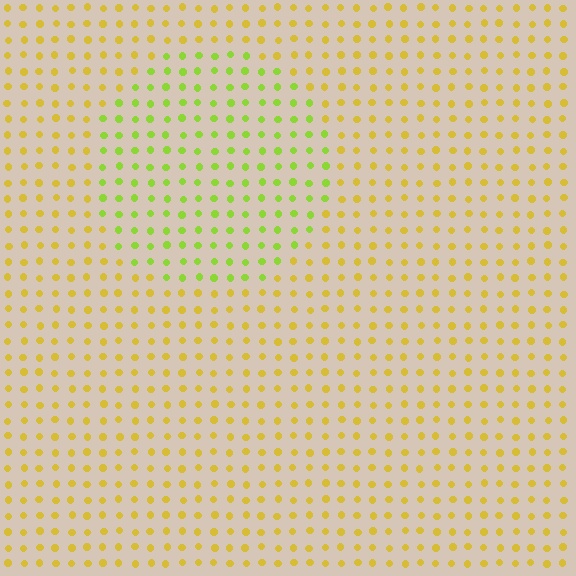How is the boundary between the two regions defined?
The boundary is defined purely by a slight shift in hue (about 38 degrees). Spacing, size, and orientation are identical on both sides.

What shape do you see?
I see a circle.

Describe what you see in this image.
The image is filled with small yellow elements in a uniform arrangement. A circle-shaped region is visible where the elements are tinted to a slightly different hue, forming a subtle color boundary.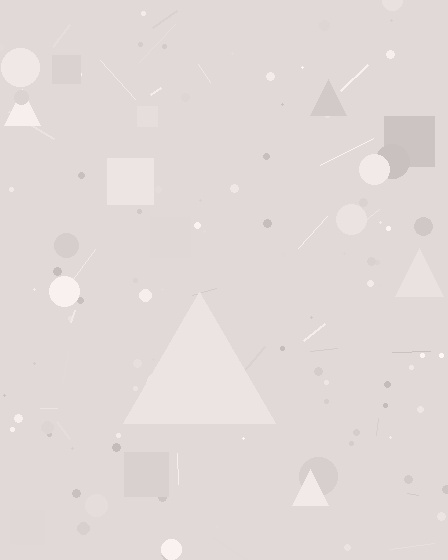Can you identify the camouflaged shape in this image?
The camouflaged shape is a triangle.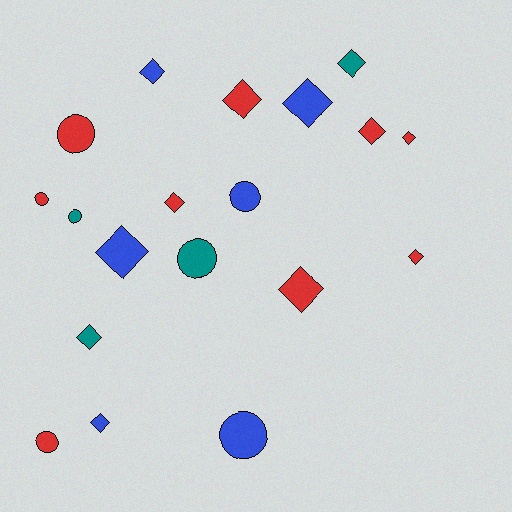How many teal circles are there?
There are 2 teal circles.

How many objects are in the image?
There are 19 objects.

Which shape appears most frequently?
Diamond, with 12 objects.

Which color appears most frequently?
Red, with 9 objects.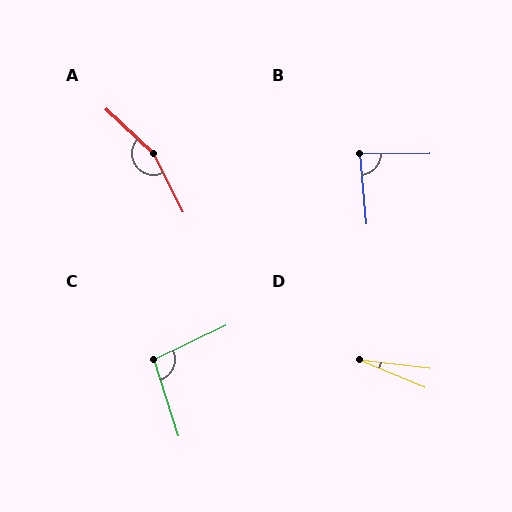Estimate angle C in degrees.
Approximately 98 degrees.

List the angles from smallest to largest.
D (17°), B (86°), C (98°), A (160°).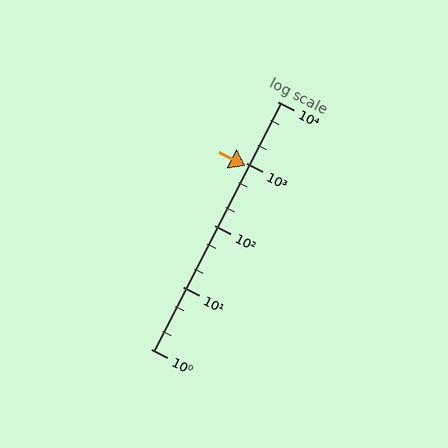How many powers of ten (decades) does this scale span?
The scale spans 4 decades, from 1 to 10000.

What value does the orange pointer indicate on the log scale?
The pointer indicates approximately 910.